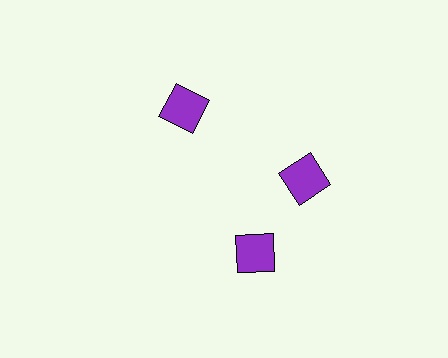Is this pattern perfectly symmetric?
No. The 3 purple squares are arranged in a ring, but one element near the 7 o'clock position is rotated out of alignment along the ring, breaking the 3-fold rotational symmetry.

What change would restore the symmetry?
The symmetry would be restored by rotating it back into even spacing with its neighbors so that all 3 squares sit at equal angles and equal distance from the center.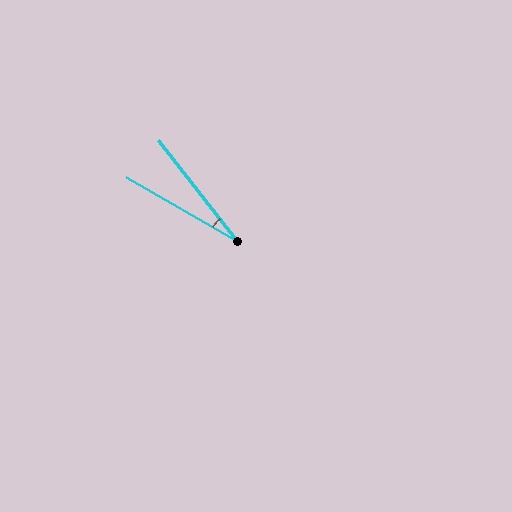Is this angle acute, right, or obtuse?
It is acute.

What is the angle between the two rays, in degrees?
Approximately 22 degrees.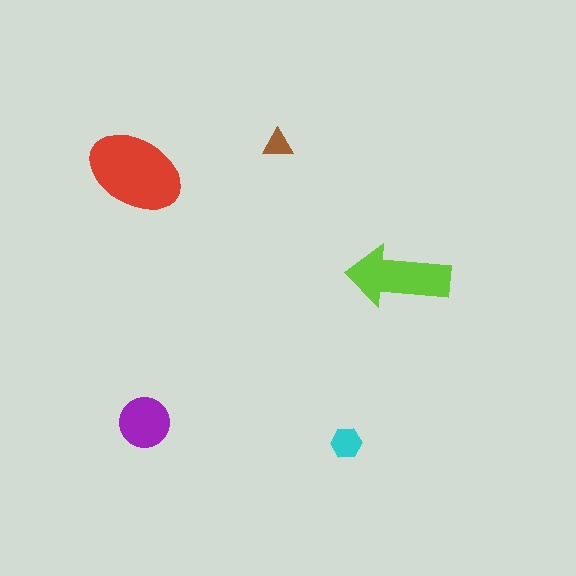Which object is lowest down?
The cyan hexagon is bottommost.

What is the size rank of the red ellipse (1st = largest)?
1st.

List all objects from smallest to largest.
The brown triangle, the cyan hexagon, the purple circle, the lime arrow, the red ellipse.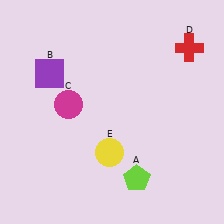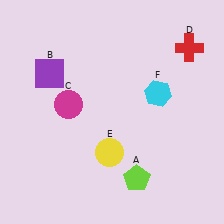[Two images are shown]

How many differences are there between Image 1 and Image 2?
There is 1 difference between the two images.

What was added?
A cyan hexagon (F) was added in Image 2.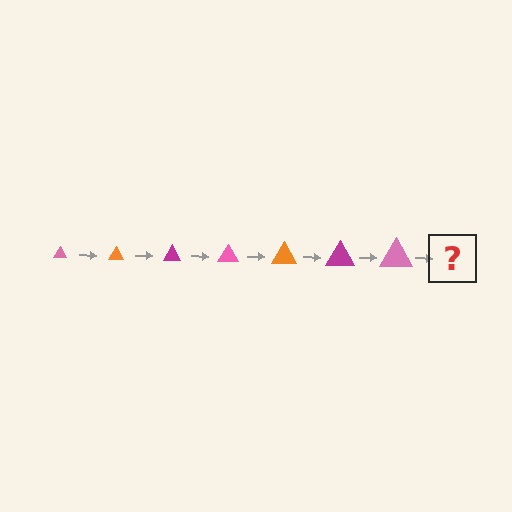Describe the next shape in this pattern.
It should be an orange triangle, larger than the previous one.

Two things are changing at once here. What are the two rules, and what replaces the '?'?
The two rules are that the triangle grows larger each step and the color cycles through pink, orange, and magenta. The '?' should be an orange triangle, larger than the previous one.